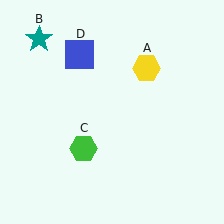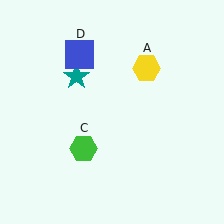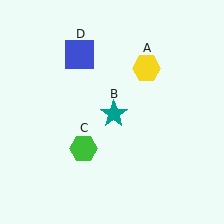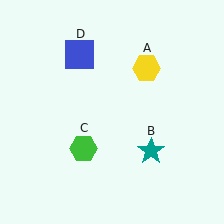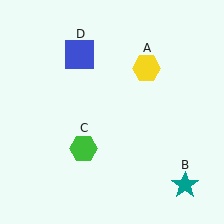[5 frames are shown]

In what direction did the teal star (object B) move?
The teal star (object B) moved down and to the right.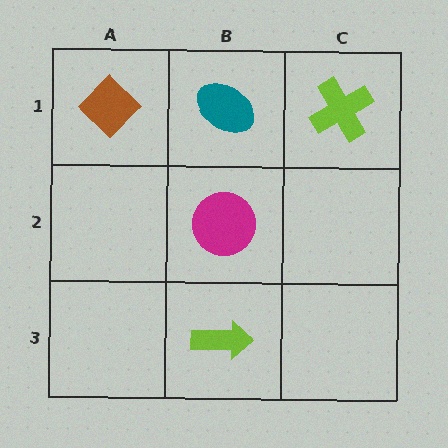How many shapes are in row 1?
3 shapes.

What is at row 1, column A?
A brown diamond.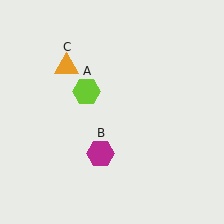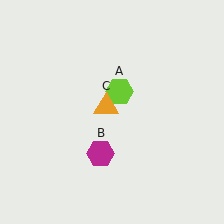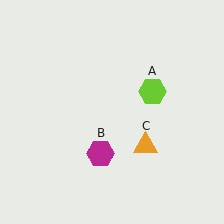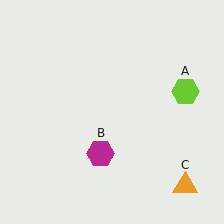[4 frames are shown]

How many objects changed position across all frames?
2 objects changed position: lime hexagon (object A), orange triangle (object C).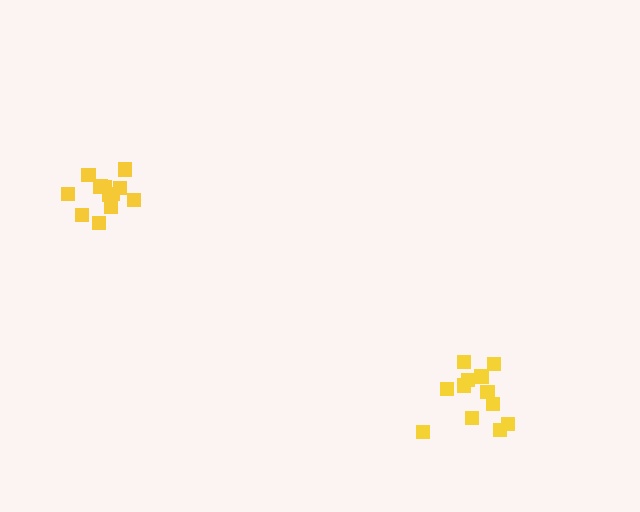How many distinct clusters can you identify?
There are 2 distinct clusters.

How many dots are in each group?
Group 1: 13 dots, Group 2: 12 dots (25 total).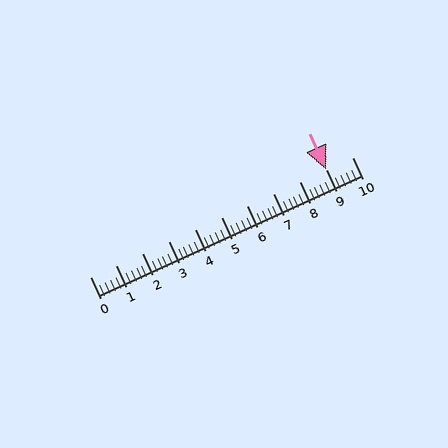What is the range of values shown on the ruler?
The ruler shows values from 0 to 10.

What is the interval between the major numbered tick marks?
The major tick marks are spaced 1 units apart.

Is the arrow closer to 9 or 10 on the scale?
The arrow is closer to 9.